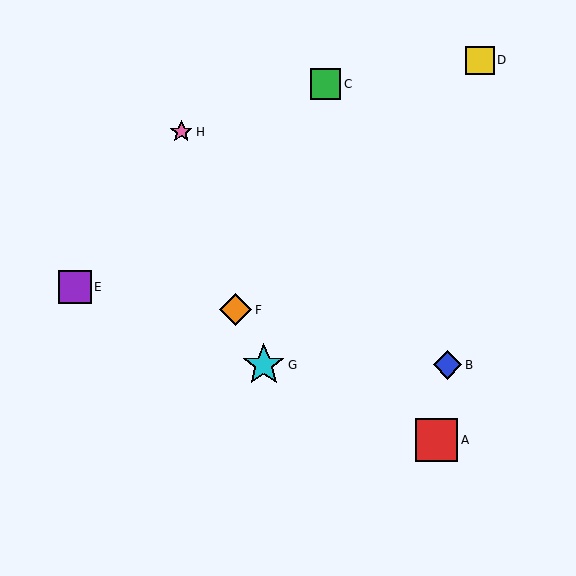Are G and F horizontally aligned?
No, G is at y≈365 and F is at y≈310.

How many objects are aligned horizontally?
2 objects (B, G) are aligned horizontally.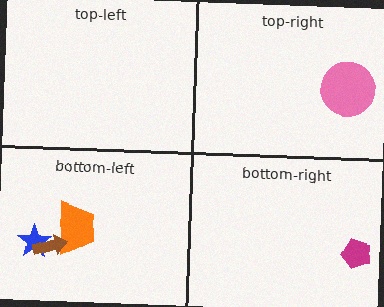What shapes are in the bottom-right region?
The magenta pentagon.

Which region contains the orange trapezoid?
The bottom-left region.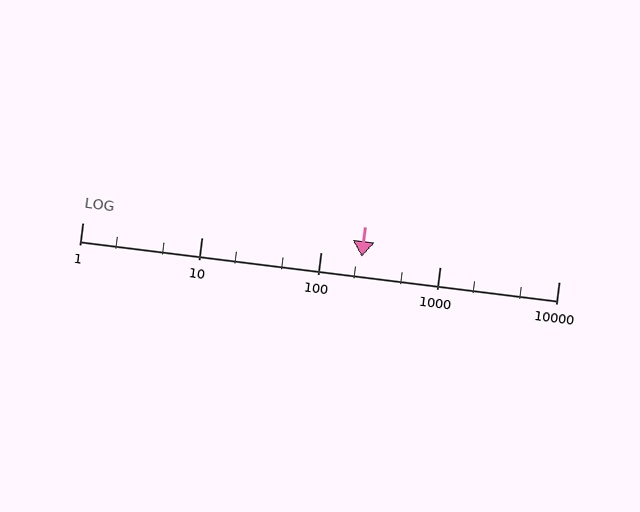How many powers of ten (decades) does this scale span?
The scale spans 4 decades, from 1 to 10000.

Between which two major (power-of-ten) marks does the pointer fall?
The pointer is between 100 and 1000.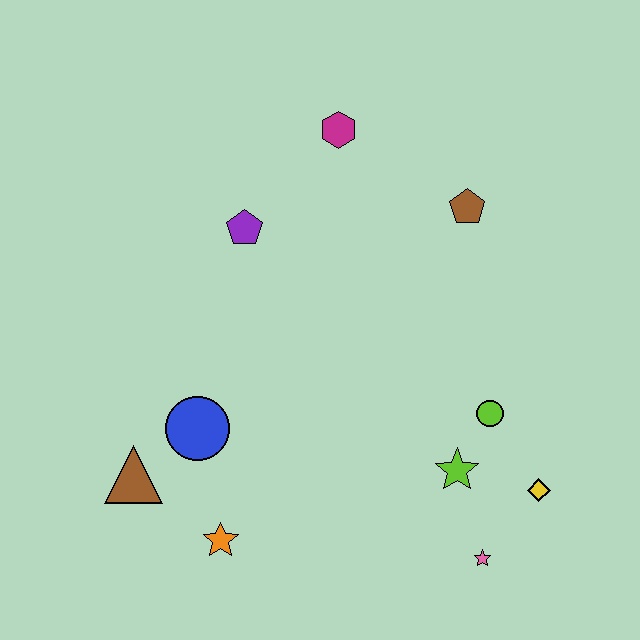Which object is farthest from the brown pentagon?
The brown triangle is farthest from the brown pentagon.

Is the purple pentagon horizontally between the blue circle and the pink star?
Yes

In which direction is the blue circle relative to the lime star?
The blue circle is to the left of the lime star.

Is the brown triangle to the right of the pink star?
No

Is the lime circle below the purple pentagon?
Yes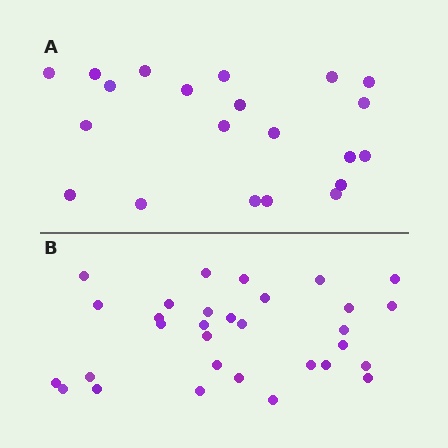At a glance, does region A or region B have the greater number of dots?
Region B (the bottom region) has more dots.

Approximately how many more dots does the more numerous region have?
Region B has roughly 10 or so more dots than region A.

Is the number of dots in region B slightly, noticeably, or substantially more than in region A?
Region B has substantially more. The ratio is roughly 1.5 to 1.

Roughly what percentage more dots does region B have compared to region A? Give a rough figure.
About 50% more.